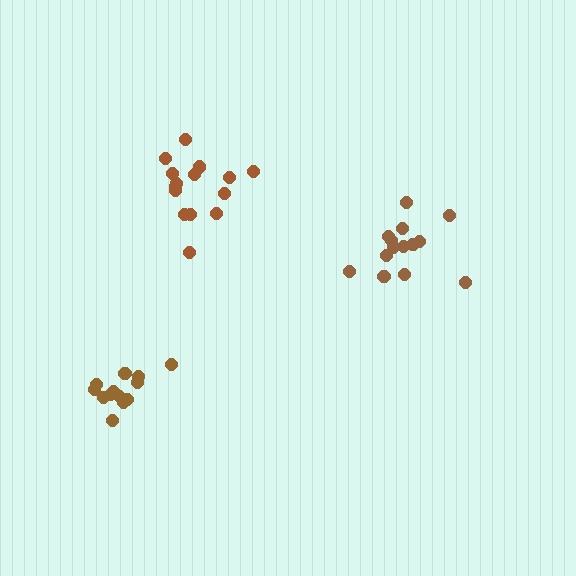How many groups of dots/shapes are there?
There are 3 groups.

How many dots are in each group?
Group 1: 14 dots, Group 2: 15 dots, Group 3: 13 dots (42 total).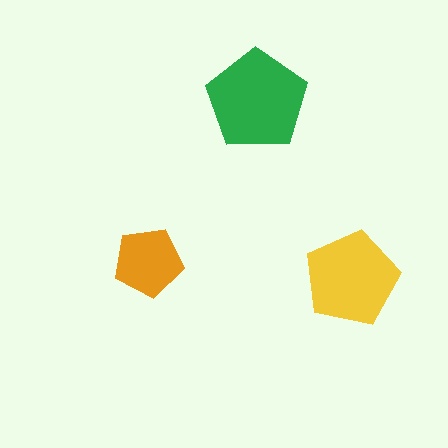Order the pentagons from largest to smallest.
the green one, the yellow one, the orange one.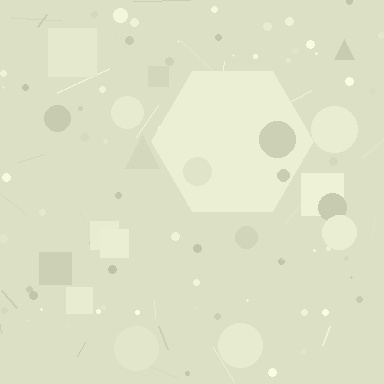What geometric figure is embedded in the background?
A hexagon is embedded in the background.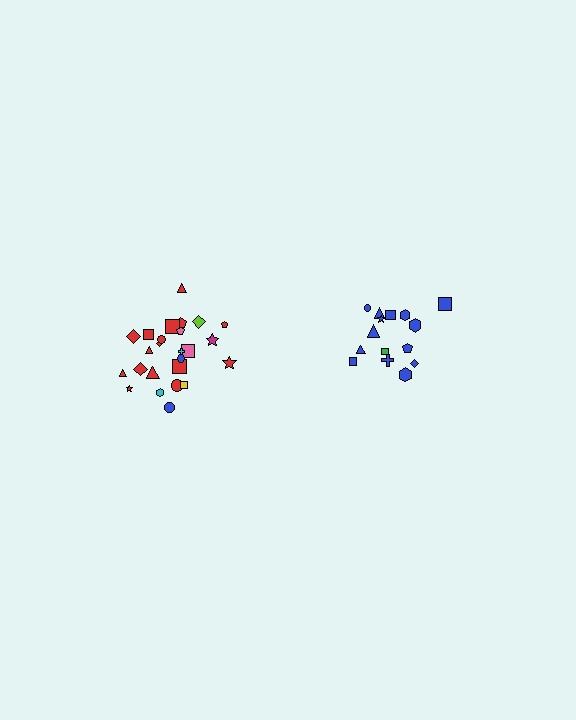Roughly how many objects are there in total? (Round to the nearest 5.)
Roughly 40 objects in total.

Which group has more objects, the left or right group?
The left group.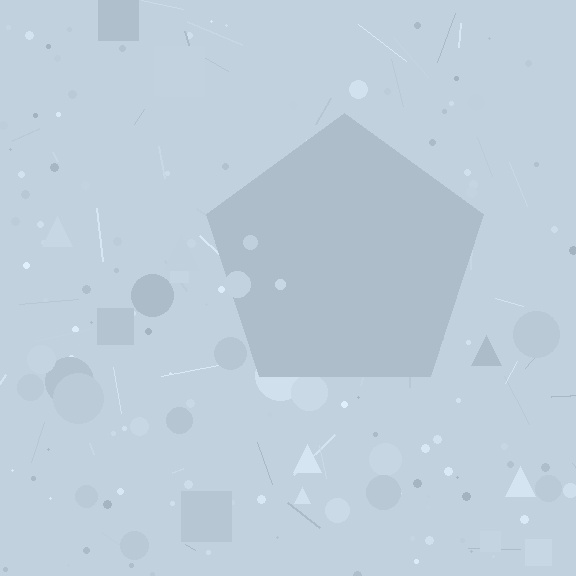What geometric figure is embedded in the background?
A pentagon is embedded in the background.